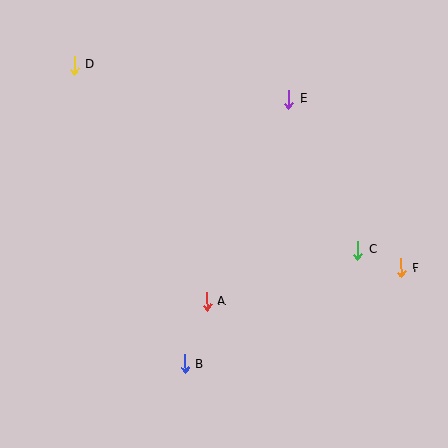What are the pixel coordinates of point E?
Point E is at (289, 99).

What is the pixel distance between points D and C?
The distance between D and C is 339 pixels.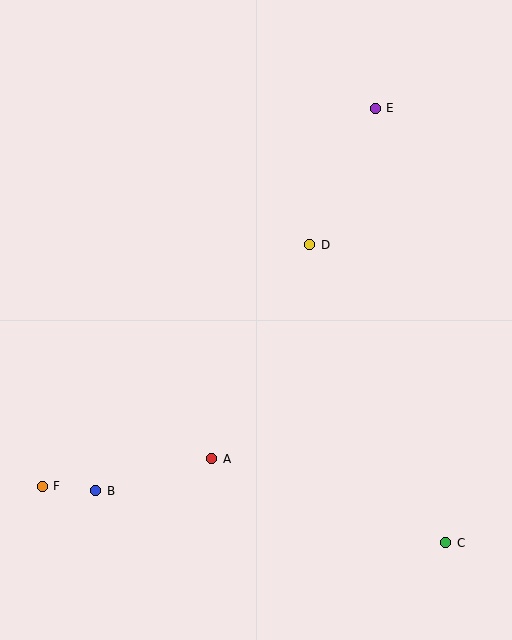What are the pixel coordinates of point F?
Point F is at (42, 486).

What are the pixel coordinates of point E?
Point E is at (375, 108).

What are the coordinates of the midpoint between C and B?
The midpoint between C and B is at (271, 517).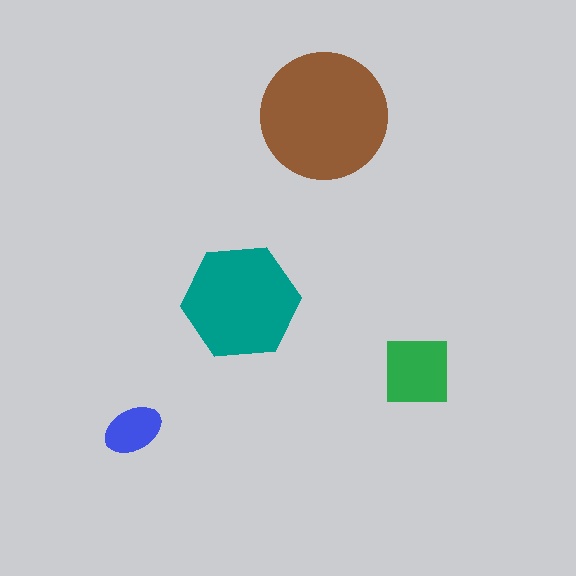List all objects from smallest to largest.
The blue ellipse, the green square, the teal hexagon, the brown circle.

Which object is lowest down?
The blue ellipse is bottommost.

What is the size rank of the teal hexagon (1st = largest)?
2nd.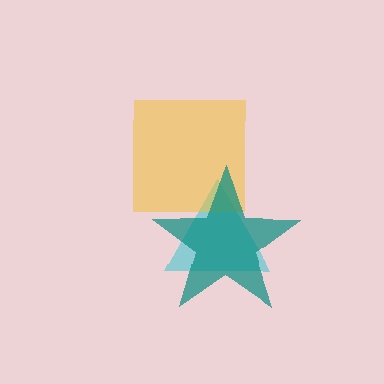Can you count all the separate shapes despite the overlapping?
Yes, there are 3 separate shapes.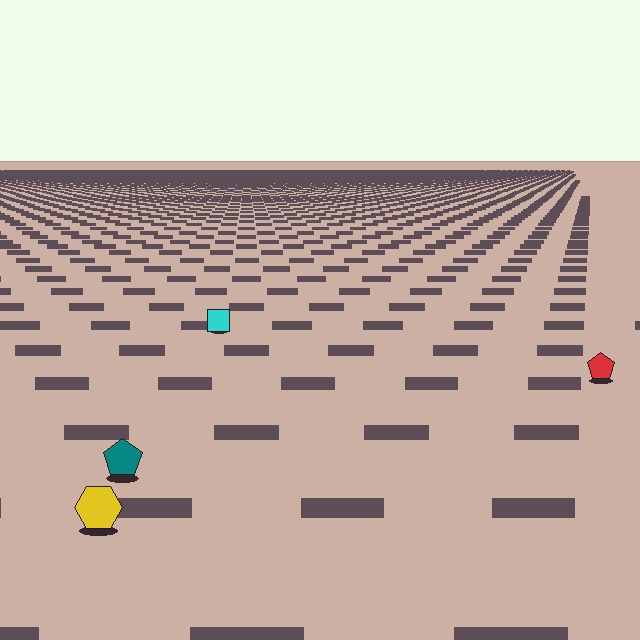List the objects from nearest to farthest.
From nearest to farthest: the yellow hexagon, the teal pentagon, the red pentagon, the cyan square.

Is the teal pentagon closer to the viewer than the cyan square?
Yes. The teal pentagon is closer — you can tell from the texture gradient: the ground texture is coarser near it.